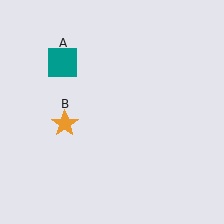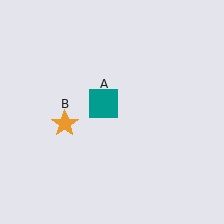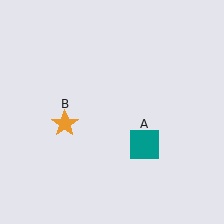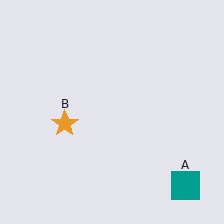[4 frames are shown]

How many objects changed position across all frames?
1 object changed position: teal square (object A).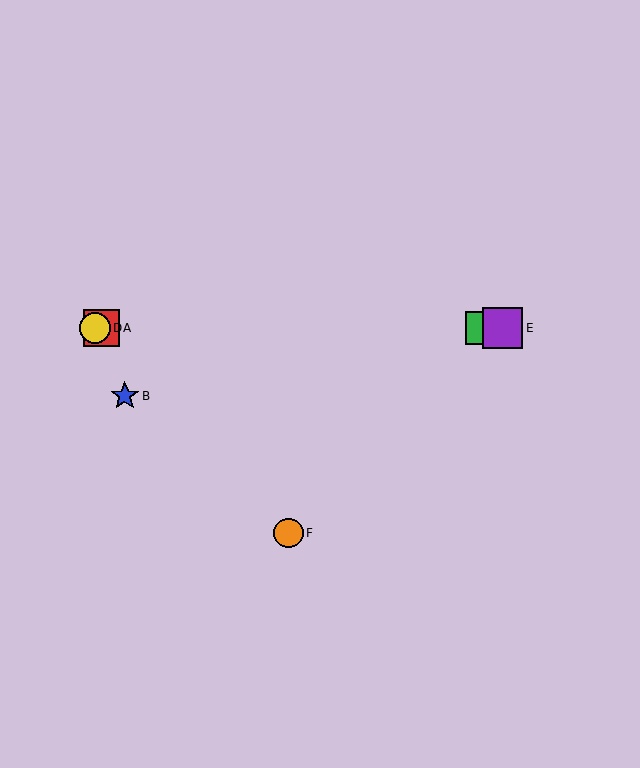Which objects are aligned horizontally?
Objects A, C, D, E are aligned horizontally.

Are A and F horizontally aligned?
No, A is at y≈328 and F is at y≈533.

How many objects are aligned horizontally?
4 objects (A, C, D, E) are aligned horizontally.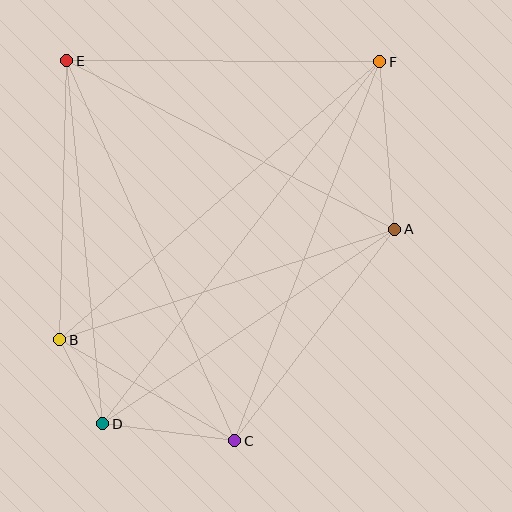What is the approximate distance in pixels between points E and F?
The distance between E and F is approximately 313 pixels.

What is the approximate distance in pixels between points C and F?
The distance between C and F is approximately 406 pixels.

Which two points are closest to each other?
Points B and D are closest to each other.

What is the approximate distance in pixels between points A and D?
The distance between A and D is approximately 351 pixels.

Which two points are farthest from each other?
Points D and F are farthest from each other.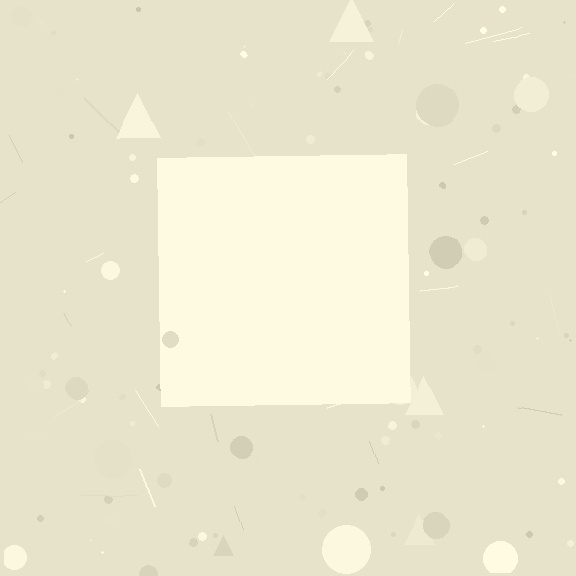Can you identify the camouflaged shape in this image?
The camouflaged shape is a square.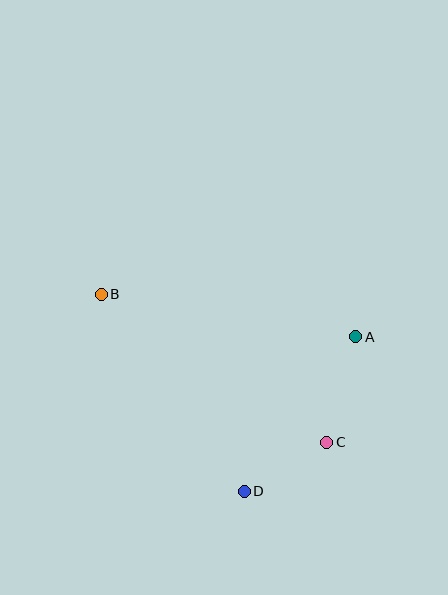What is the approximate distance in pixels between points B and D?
The distance between B and D is approximately 244 pixels.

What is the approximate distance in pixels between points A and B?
The distance between A and B is approximately 258 pixels.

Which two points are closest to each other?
Points C and D are closest to each other.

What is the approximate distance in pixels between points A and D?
The distance between A and D is approximately 190 pixels.